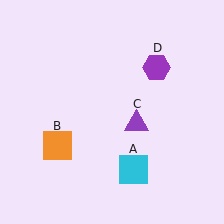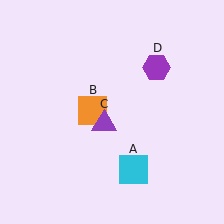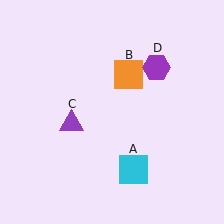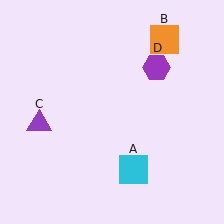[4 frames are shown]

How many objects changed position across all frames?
2 objects changed position: orange square (object B), purple triangle (object C).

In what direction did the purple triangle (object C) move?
The purple triangle (object C) moved left.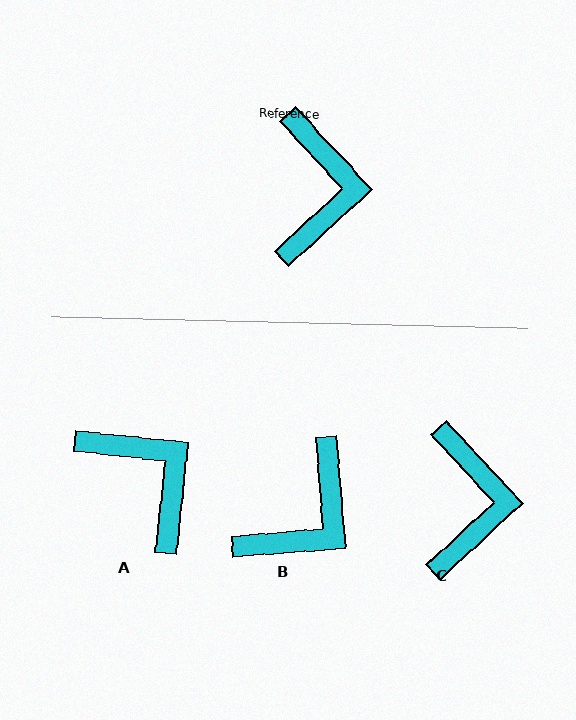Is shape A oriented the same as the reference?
No, it is off by about 41 degrees.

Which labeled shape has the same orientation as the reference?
C.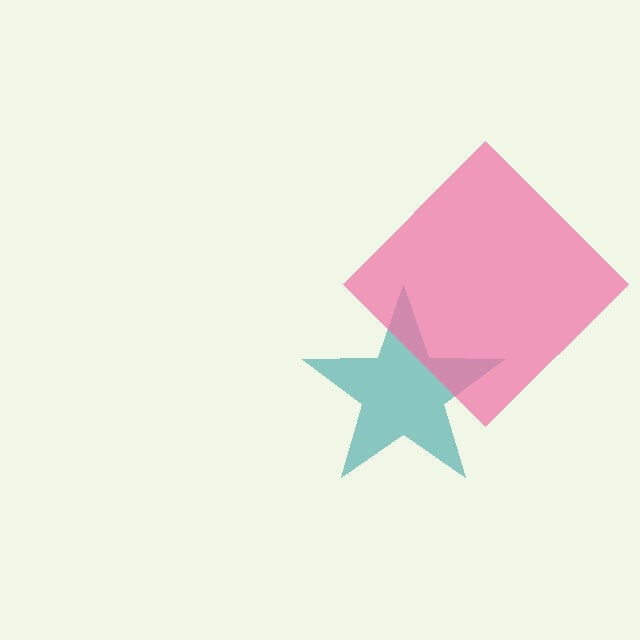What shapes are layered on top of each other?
The layered shapes are: a teal star, a pink diamond.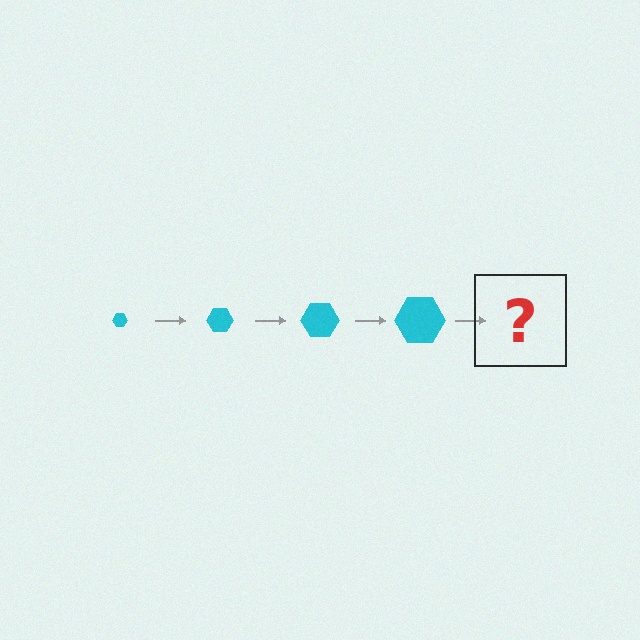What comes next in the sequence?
The next element should be a cyan hexagon, larger than the previous one.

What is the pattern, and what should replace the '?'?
The pattern is that the hexagon gets progressively larger each step. The '?' should be a cyan hexagon, larger than the previous one.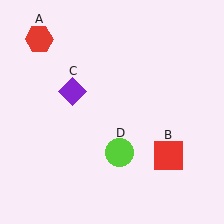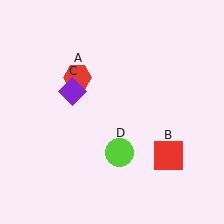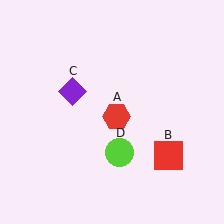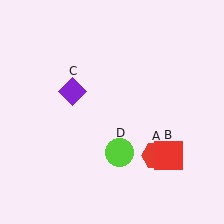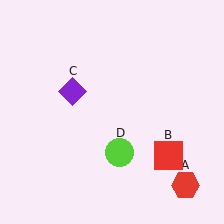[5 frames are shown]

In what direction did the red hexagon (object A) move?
The red hexagon (object A) moved down and to the right.